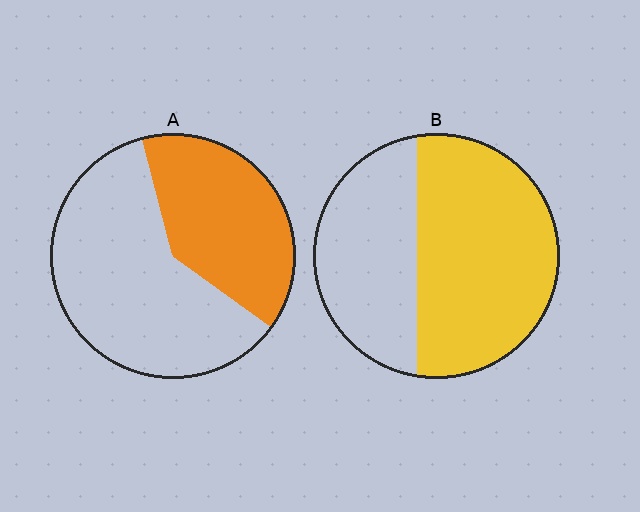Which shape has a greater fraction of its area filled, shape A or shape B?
Shape B.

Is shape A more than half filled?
No.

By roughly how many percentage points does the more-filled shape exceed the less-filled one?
By roughly 20 percentage points (B over A).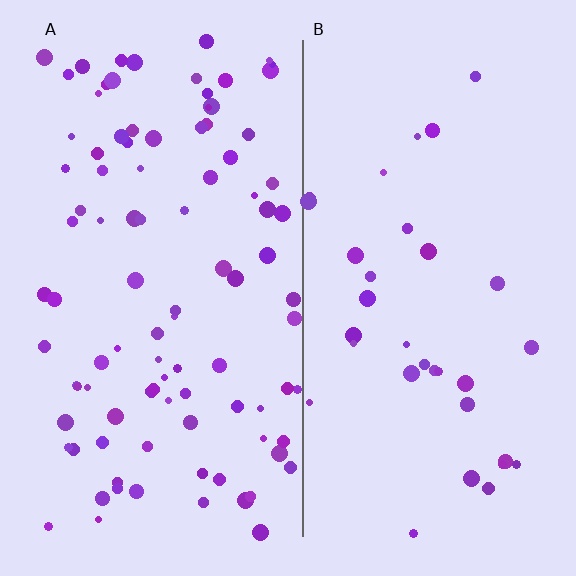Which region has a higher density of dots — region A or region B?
A (the left).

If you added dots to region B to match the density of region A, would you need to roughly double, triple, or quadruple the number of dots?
Approximately triple.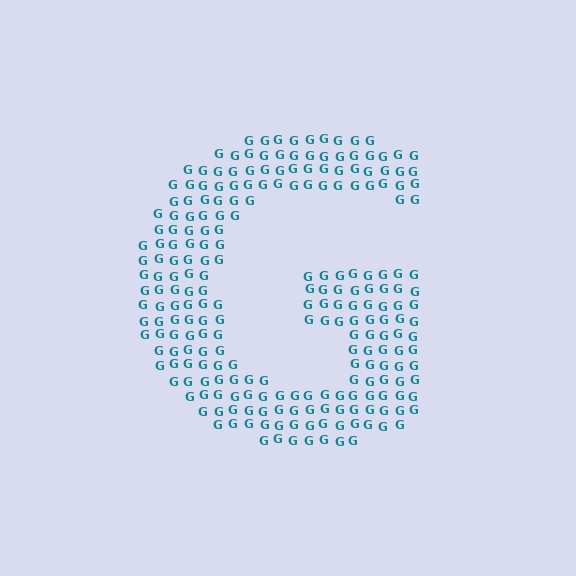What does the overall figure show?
The overall figure shows the letter G.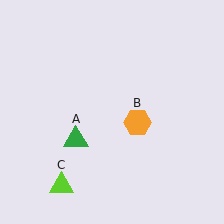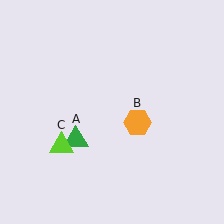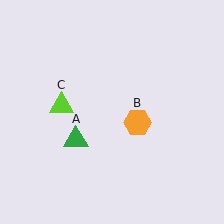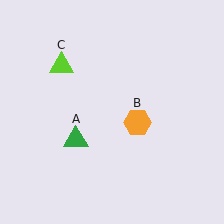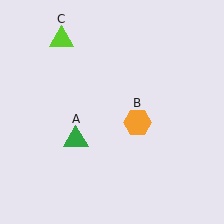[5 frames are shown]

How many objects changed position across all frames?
1 object changed position: lime triangle (object C).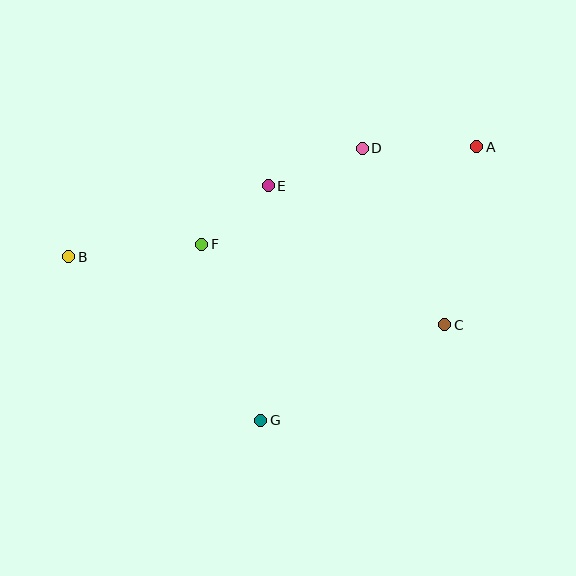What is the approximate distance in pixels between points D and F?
The distance between D and F is approximately 187 pixels.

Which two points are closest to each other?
Points E and F are closest to each other.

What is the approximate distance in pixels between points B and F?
The distance between B and F is approximately 133 pixels.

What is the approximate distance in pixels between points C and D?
The distance between C and D is approximately 195 pixels.